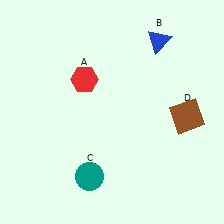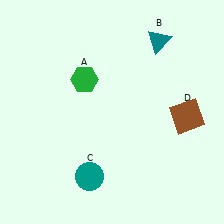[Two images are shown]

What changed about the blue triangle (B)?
In Image 1, B is blue. In Image 2, it changed to teal.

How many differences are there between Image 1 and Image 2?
There are 2 differences between the two images.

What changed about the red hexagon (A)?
In Image 1, A is red. In Image 2, it changed to green.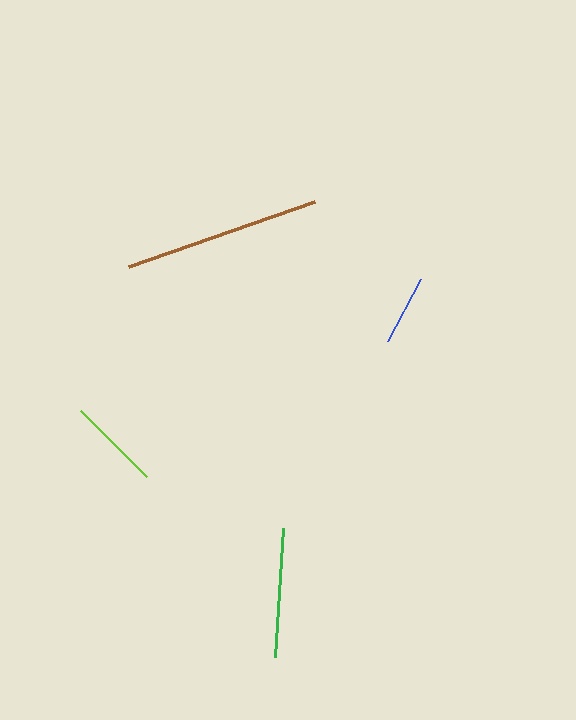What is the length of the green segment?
The green segment is approximately 129 pixels long.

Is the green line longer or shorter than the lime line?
The green line is longer than the lime line.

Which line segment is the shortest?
The blue line is the shortest at approximately 71 pixels.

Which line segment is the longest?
The brown line is the longest at approximately 198 pixels.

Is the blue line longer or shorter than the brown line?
The brown line is longer than the blue line.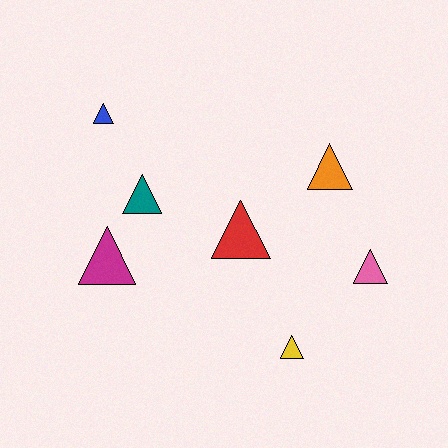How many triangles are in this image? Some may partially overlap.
There are 7 triangles.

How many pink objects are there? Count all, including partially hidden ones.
There is 1 pink object.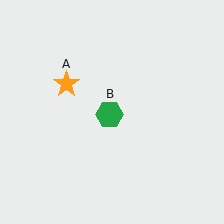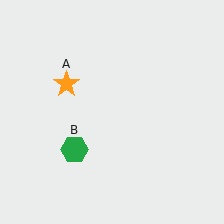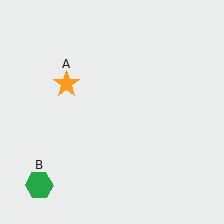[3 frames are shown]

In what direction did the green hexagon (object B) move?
The green hexagon (object B) moved down and to the left.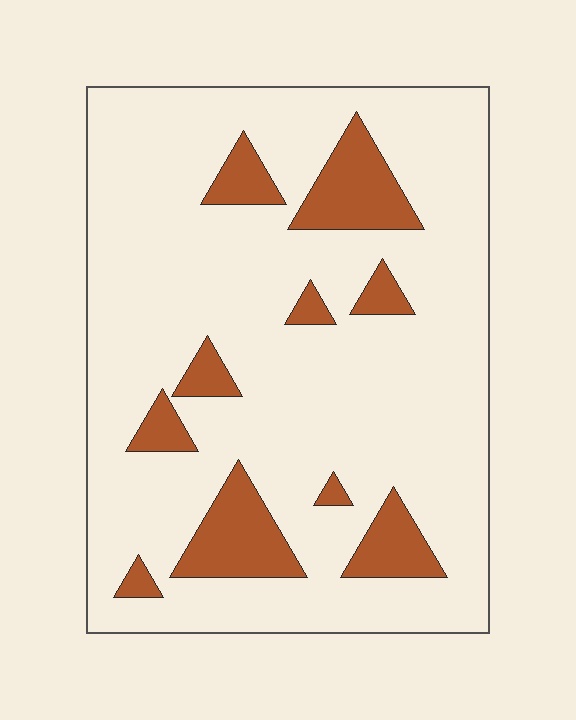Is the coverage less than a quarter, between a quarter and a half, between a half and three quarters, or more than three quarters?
Less than a quarter.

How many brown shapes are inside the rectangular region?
10.